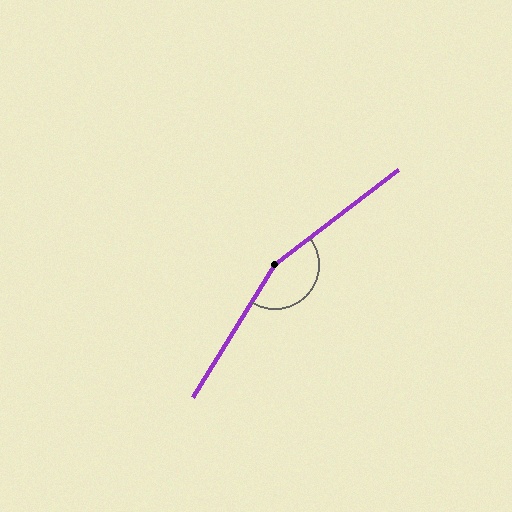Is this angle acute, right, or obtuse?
It is obtuse.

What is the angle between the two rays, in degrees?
Approximately 160 degrees.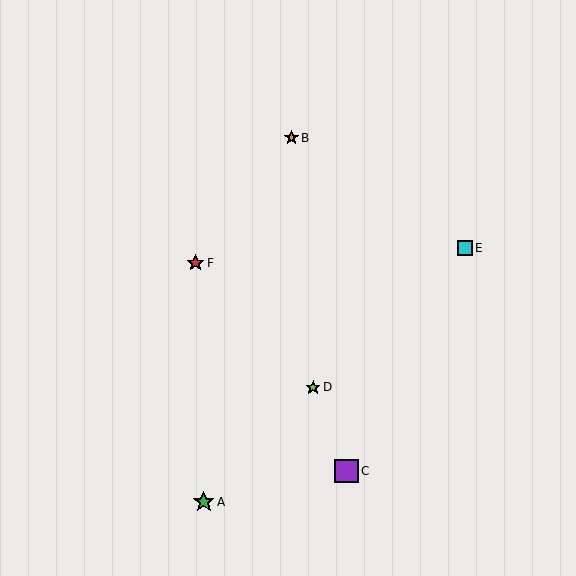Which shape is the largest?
The purple square (labeled C) is the largest.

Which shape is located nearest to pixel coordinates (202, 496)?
The green star (labeled A) at (204, 502) is nearest to that location.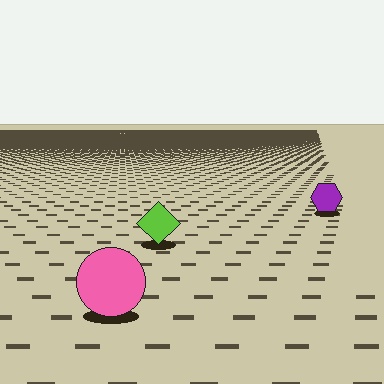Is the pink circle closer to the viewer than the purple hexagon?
Yes. The pink circle is closer — you can tell from the texture gradient: the ground texture is coarser near it.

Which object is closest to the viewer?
The pink circle is closest. The texture marks near it are larger and more spread out.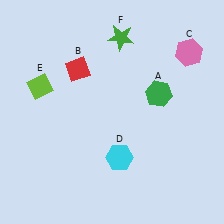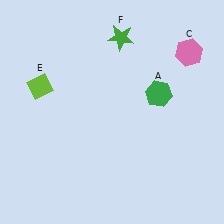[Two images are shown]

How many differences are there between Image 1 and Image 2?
There are 2 differences between the two images.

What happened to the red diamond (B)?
The red diamond (B) was removed in Image 2. It was in the top-left area of Image 1.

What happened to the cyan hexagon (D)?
The cyan hexagon (D) was removed in Image 2. It was in the bottom-right area of Image 1.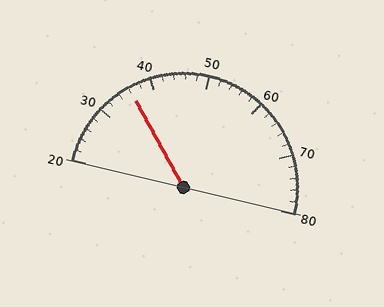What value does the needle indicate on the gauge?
The needle indicates approximately 36.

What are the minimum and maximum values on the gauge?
The gauge ranges from 20 to 80.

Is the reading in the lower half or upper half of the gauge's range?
The reading is in the lower half of the range (20 to 80).